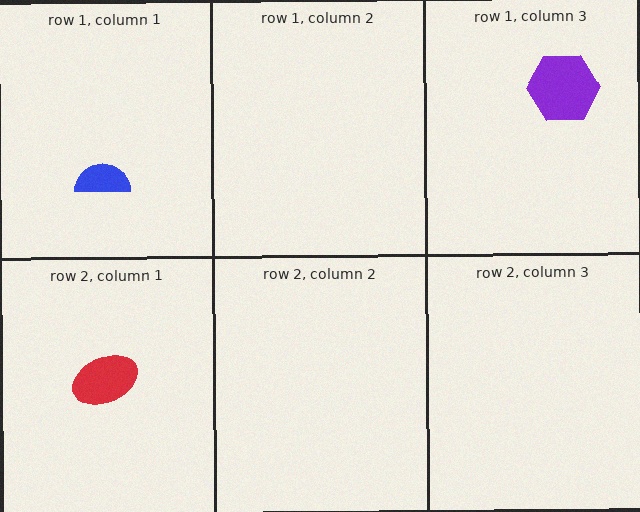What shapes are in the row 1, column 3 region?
The purple hexagon.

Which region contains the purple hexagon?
The row 1, column 3 region.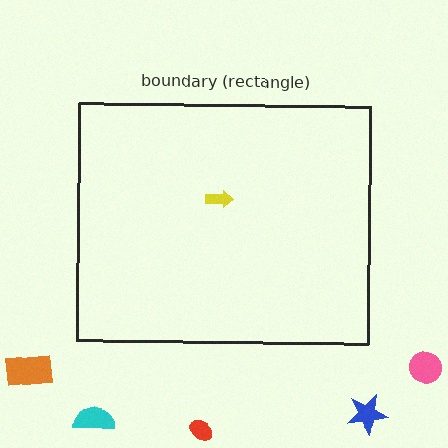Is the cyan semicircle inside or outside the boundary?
Outside.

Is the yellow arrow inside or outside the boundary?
Inside.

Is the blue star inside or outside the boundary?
Outside.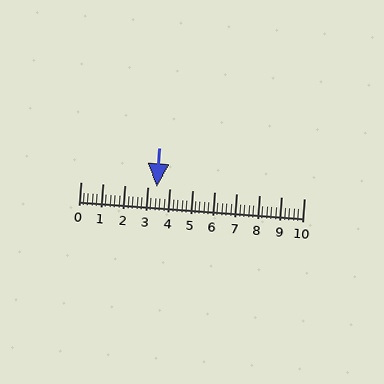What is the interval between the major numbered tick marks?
The major tick marks are spaced 1 units apart.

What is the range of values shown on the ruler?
The ruler shows values from 0 to 10.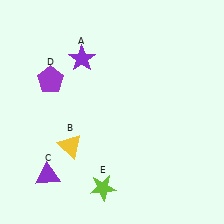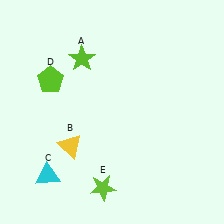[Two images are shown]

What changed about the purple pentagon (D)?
In Image 1, D is purple. In Image 2, it changed to lime.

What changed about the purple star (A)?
In Image 1, A is purple. In Image 2, it changed to lime.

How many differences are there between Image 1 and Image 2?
There are 3 differences between the two images.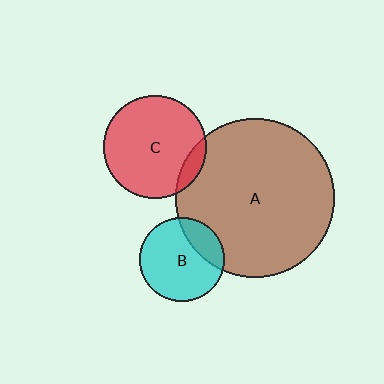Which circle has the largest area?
Circle A (brown).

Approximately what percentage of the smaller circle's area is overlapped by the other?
Approximately 10%.